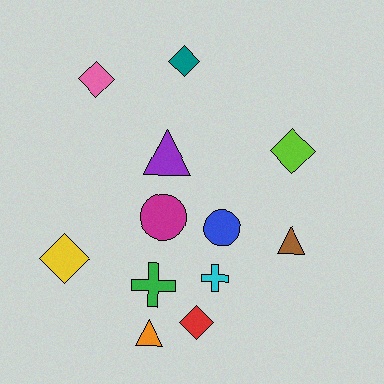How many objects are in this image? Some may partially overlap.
There are 12 objects.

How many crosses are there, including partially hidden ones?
There are 2 crosses.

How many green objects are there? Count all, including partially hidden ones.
There is 1 green object.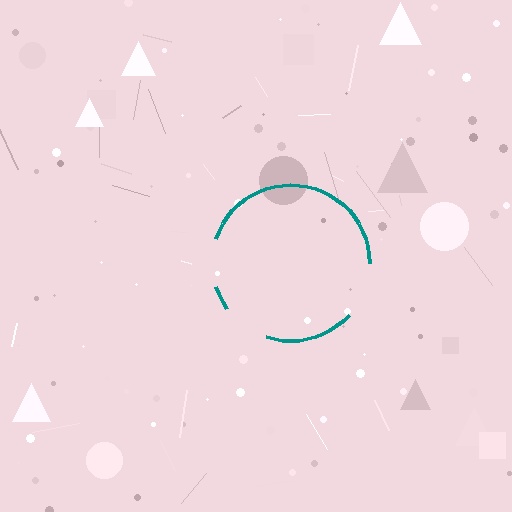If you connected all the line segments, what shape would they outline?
They would outline a circle.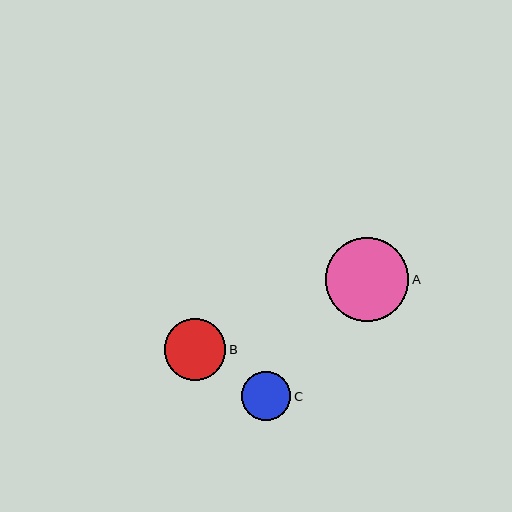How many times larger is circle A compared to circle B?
Circle A is approximately 1.4 times the size of circle B.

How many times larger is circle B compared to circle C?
Circle B is approximately 1.2 times the size of circle C.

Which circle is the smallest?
Circle C is the smallest with a size of approximately 50 pixels.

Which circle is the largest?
Circle A is the largest with a size of approximately 84 pixels.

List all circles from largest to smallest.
From largest to smallest: A, B, C.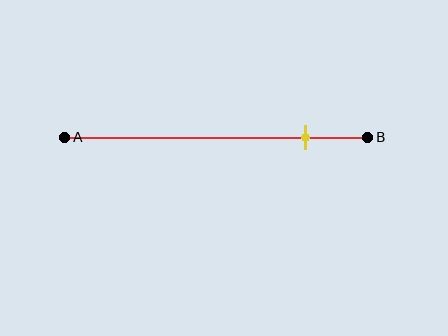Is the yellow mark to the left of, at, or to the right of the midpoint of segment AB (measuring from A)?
The yellow mark is to the right of the midpoint of segment AB.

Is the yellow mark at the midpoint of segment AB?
No, the mark is at about 80% from A, not at the 50% midpoint.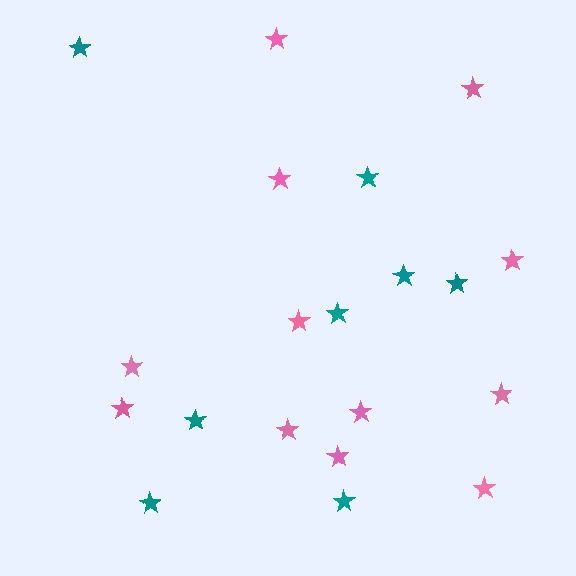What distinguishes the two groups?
There are 2 groups: one group of teal stars (8) and one group of pink stars (12).